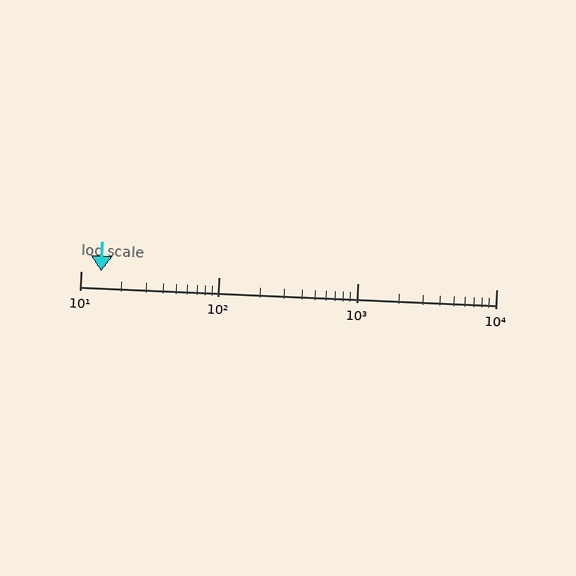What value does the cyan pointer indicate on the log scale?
The pointer indicates approximately 14.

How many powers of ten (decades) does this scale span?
The scale spans 3 decades, from 10 to 10000.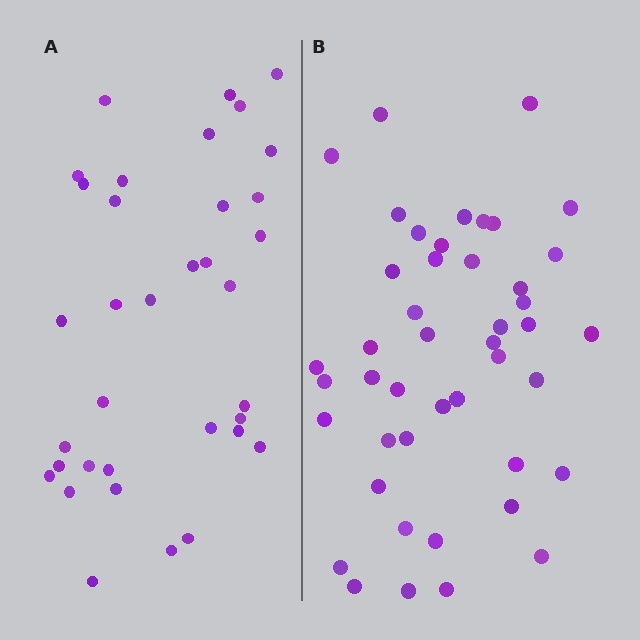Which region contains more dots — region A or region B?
Region B (the right region) has more dots.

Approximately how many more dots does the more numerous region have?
Region B has roughly 10 or so more dots than region A.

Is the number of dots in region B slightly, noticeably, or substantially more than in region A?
Region B has noticeably more, but not dramatically so. The ratio is roughly 1.3 to 1.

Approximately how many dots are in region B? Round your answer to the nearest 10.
About 40 dots. (The exact count is 45, which rounds to 40.)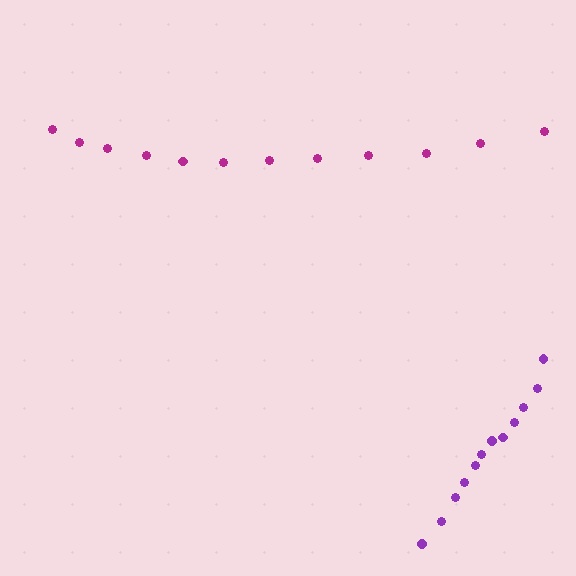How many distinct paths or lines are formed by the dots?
There are 2 distinct paths.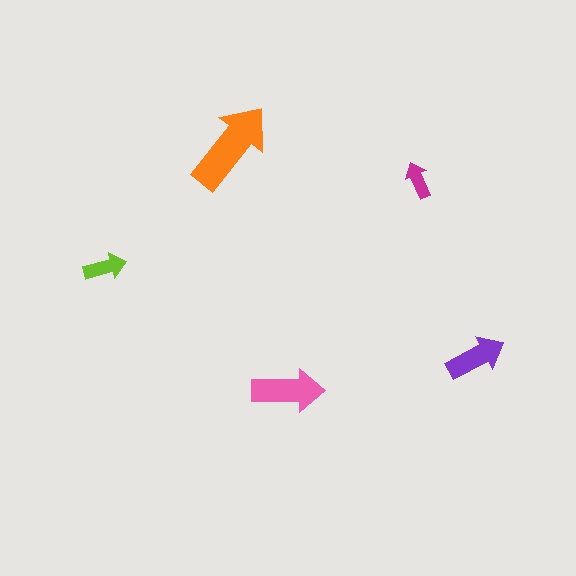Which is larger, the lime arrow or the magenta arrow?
The lime one.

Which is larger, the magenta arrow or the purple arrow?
The purple one.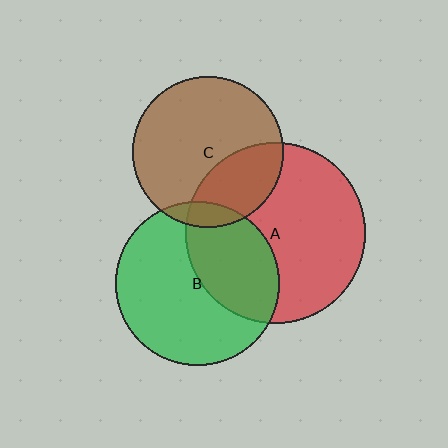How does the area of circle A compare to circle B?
Approximately 1.2 times.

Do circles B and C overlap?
Yes.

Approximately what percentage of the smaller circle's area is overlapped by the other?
Approximately 10%.